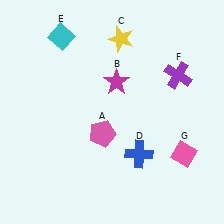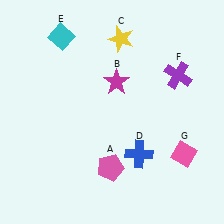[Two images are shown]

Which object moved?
The pink pentagon (A) moved down.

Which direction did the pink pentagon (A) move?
The pink pentagon (A) moved down.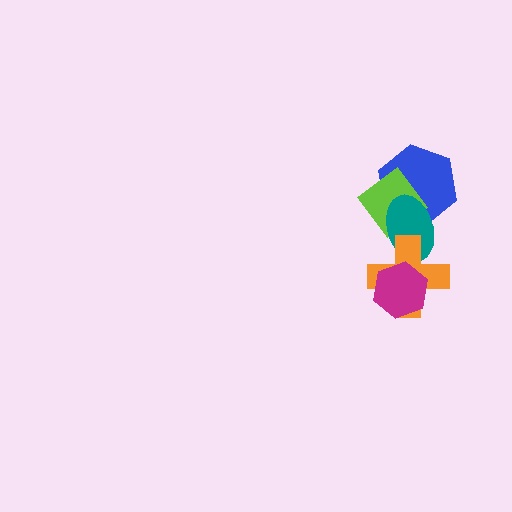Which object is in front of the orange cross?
The magenta hexagon is in front of the orange cross.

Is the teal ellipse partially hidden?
Yes, it is partially covered by another shape.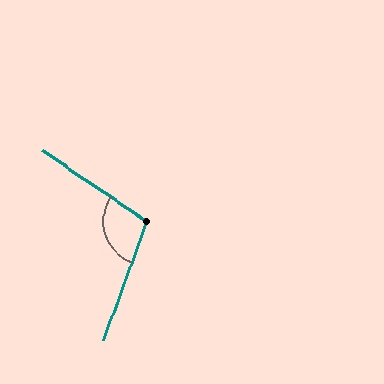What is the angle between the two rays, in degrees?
Approximately 104 degrees.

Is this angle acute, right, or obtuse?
It is obtuse.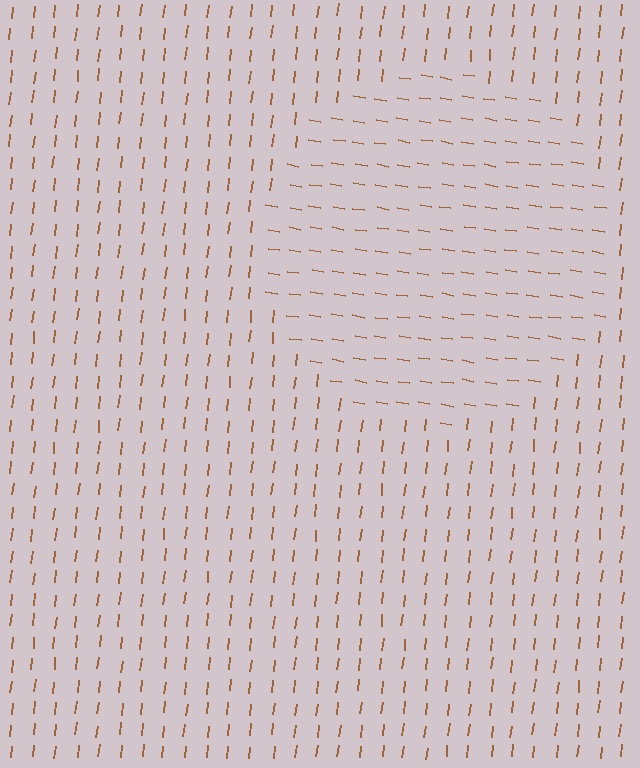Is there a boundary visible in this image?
Yes, there is a texture boundary formed by a change in line orientation.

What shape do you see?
I see a circle.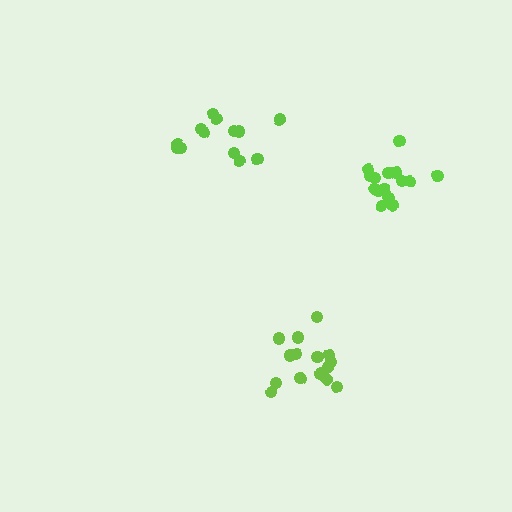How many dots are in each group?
Group 1: 15 dots, Group 2: 15 dots, Group 3: 13 dots (43 total).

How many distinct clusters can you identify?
There are 3 distinct clusters.